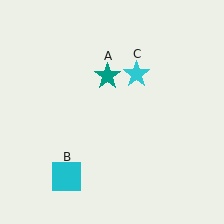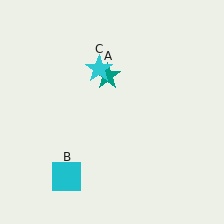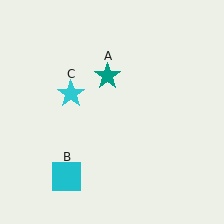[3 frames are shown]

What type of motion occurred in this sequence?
The cyan star (object C) rotated counterclockwise around the center of the scene.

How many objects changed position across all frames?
1 object changed position: cyan star (object C).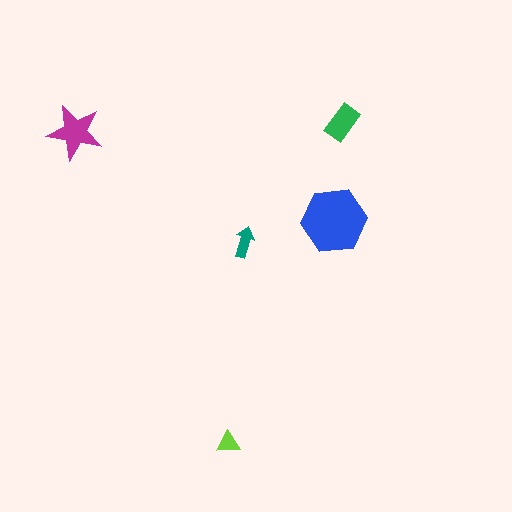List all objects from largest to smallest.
The blue hexagon, the magenta star, the green rectangle, the teal arrow, the lime triangle.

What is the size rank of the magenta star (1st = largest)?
2nd.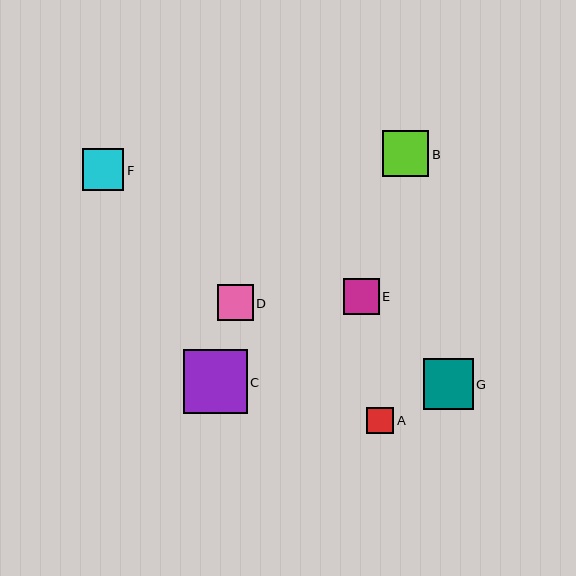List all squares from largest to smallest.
From largest to smallest: C, G, B, F, E, D, A.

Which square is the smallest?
Square A is the smallest with a size of approximately 27 pixels.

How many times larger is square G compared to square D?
Square G is approximately 1.4 times the size of square D.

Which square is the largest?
Square C is the largest with a size of approximately 64 pixels.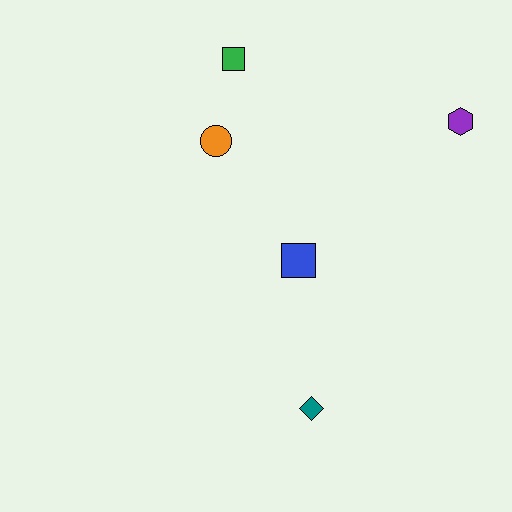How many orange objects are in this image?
There is 1 orange object.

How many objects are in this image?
There are 5 objects.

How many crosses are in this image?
There are no crosses.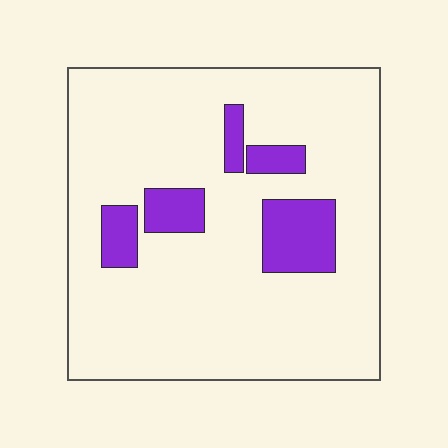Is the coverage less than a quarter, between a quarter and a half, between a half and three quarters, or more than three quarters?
Less than a quarter.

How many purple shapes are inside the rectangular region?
5.